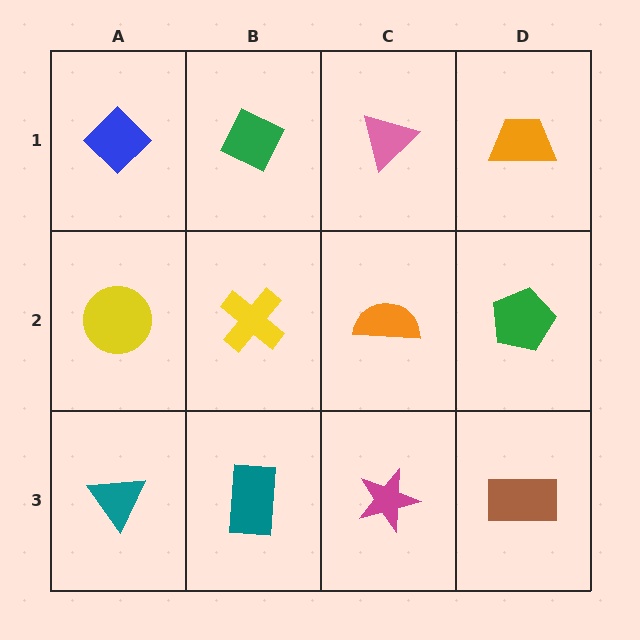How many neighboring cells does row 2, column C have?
4.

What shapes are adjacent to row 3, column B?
A yellow cross (row 2, column B), a teal triangle (row 3, column A), a magenta star (row 3, column C).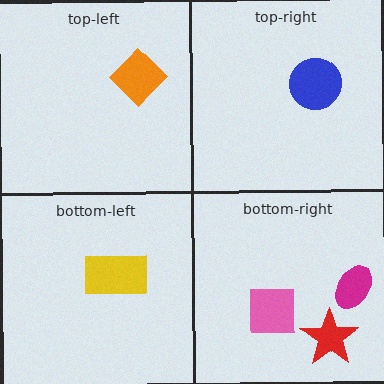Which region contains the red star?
The bottom-right region.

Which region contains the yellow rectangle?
The bottom-left region.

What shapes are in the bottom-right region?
The pink square, the magenta ellipse, the red star.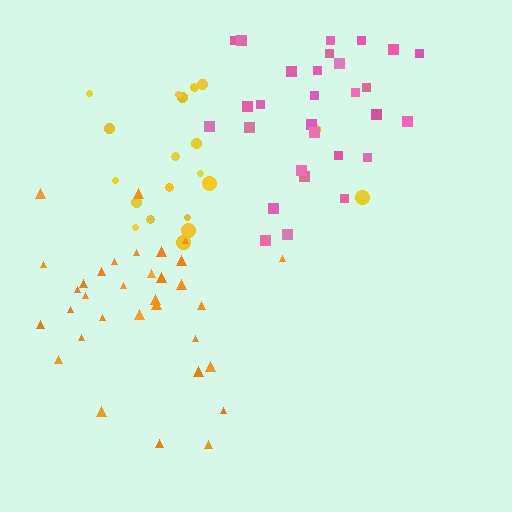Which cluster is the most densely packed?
Orange.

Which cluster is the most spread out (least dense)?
Pink.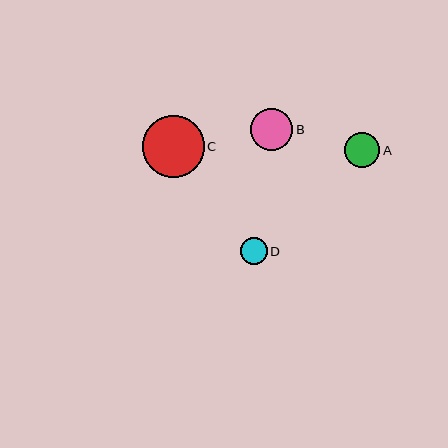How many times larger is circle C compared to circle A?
Circle C is approximately 1.8 times the size of circle A.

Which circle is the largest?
Circle C is the largest with a size of approximately 62 pixels.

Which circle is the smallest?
Circle D is the smallest with a size of approximately 26 pixels.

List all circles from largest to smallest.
From largest to smallest: C, B, A, D.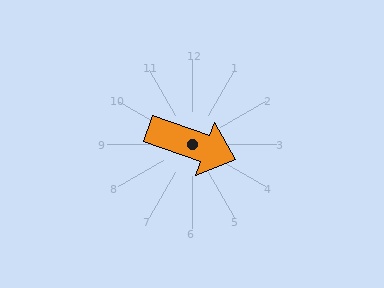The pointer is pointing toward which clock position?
Roughly 4 o'clock.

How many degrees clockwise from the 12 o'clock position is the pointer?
Approximately 110 degrees.